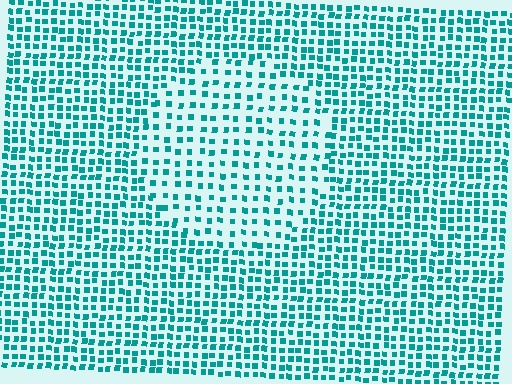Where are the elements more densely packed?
The elements are more densely packed outside the circle boundary.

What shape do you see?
I see a circle.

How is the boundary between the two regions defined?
The boundary is defined by a change in element density (approximately 1.8x ratio). All elements are the same color, size, and shape.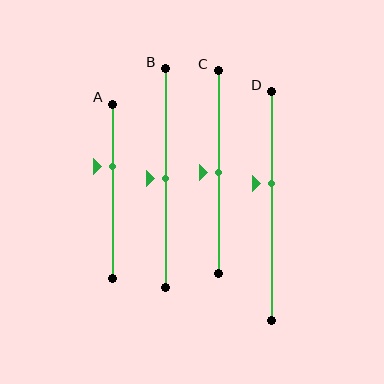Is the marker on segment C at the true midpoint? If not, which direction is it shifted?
Yes, the marker on segment C is at the true midpoint.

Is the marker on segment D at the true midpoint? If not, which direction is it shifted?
No, the marker on segment D is shifted upward by about 10% of the segment length.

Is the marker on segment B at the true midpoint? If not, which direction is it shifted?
Yes, the marker on segment B is at the true midpoint.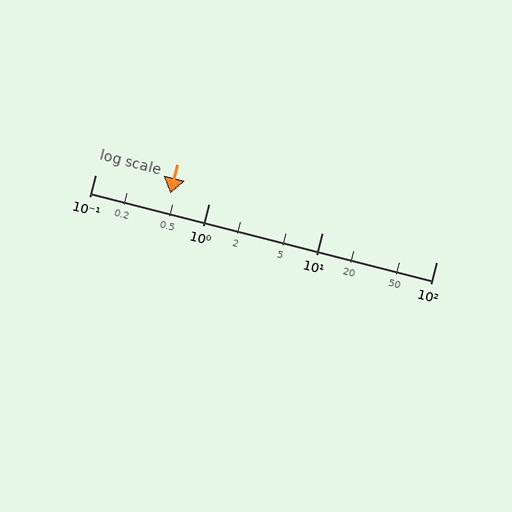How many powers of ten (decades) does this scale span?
The scale spans 3 decades, from 0.1 to 100.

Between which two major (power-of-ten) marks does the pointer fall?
The pointer is between 0.1 and 1.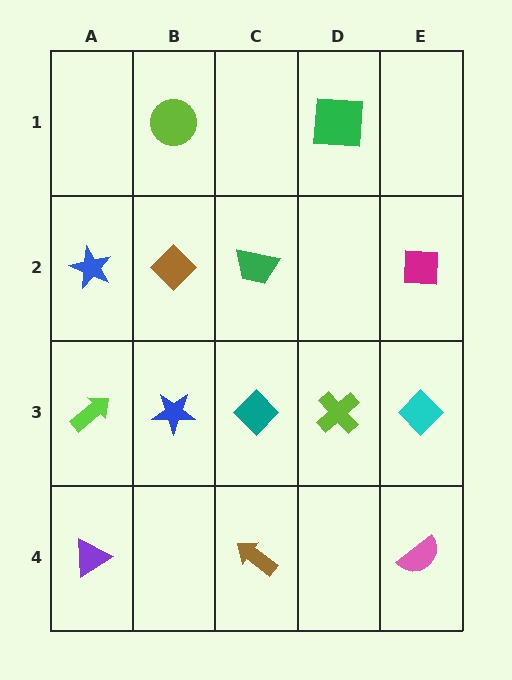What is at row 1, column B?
A lime circle.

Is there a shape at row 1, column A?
No, that cell is empty.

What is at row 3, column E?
A cyan diamond.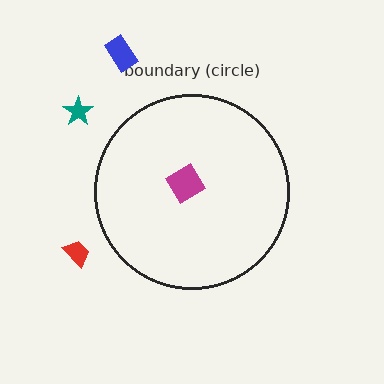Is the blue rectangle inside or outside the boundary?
Outside.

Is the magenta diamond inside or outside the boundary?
Inside.